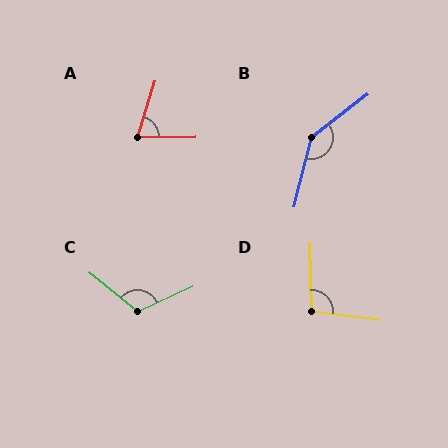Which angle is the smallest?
A, at approximately 72 degrees.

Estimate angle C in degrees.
Approximately 117 degrees.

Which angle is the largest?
B, at approximately 142 degrees.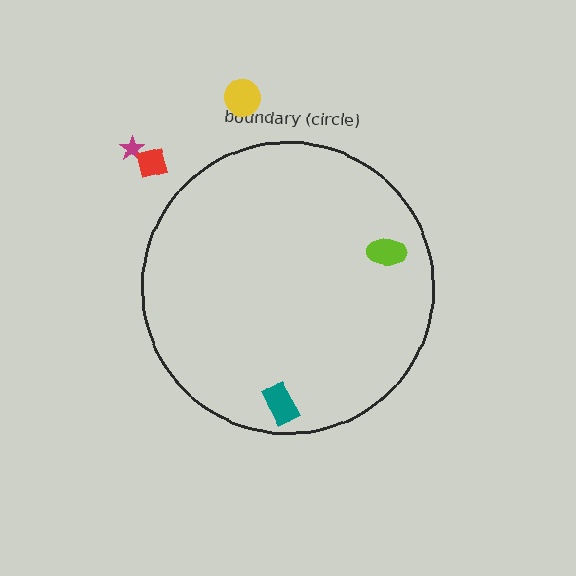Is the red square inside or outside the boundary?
Outside.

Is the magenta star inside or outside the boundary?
Outside.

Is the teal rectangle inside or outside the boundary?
Inside.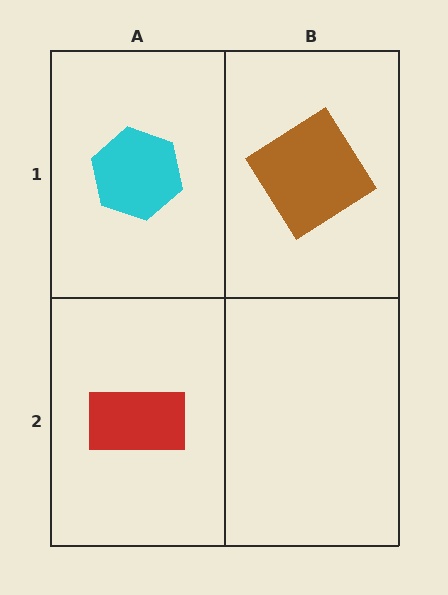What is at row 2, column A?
A red rectangle.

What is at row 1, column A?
A cyan hexagon.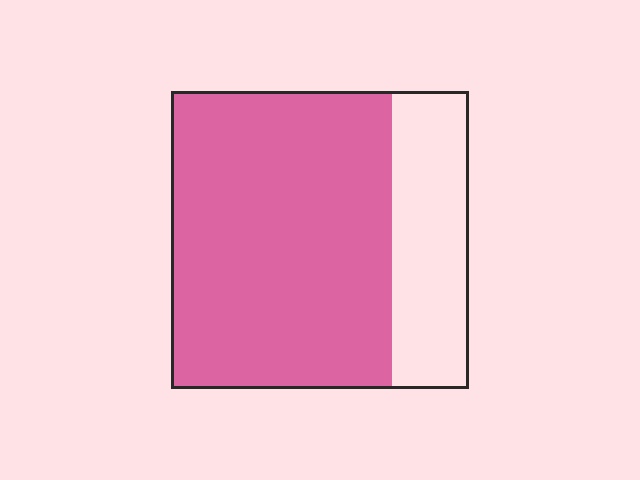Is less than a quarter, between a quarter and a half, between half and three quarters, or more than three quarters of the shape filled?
Between half and three quarters.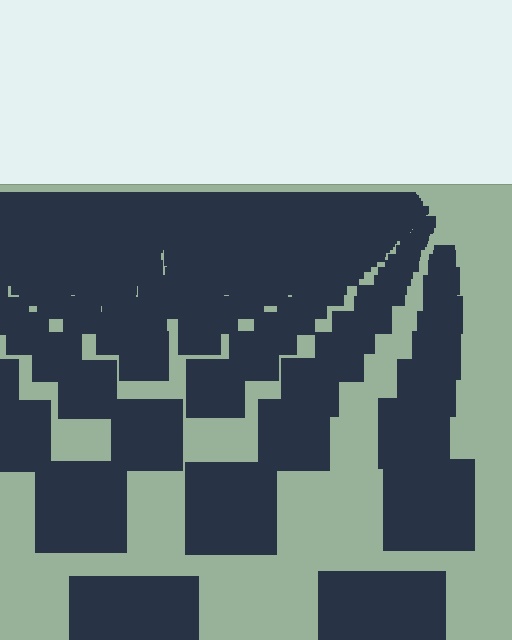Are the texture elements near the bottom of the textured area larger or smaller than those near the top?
Larger. Near the bottom, elements are closer to the viewer and appear at a bigger on-screen size.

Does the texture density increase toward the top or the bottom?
Density increases toward the top.